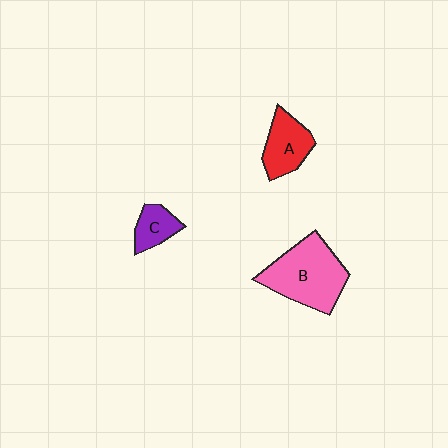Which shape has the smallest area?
Shape C (purple).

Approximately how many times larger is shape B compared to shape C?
Approximately 2.8 times.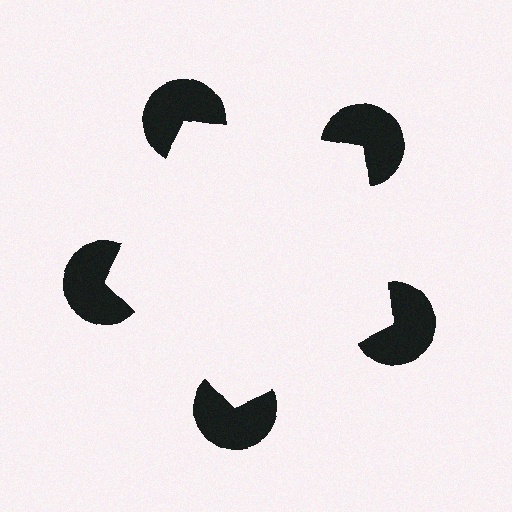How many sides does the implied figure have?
5 sides.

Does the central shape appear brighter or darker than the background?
It typically appears slightly brighter than the background, even though no actual brightness change is drawn.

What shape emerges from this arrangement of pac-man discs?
An illusory pentagon — its edges are inferred from the aligned wedge cuts in the pac-man discs, not physically drawn.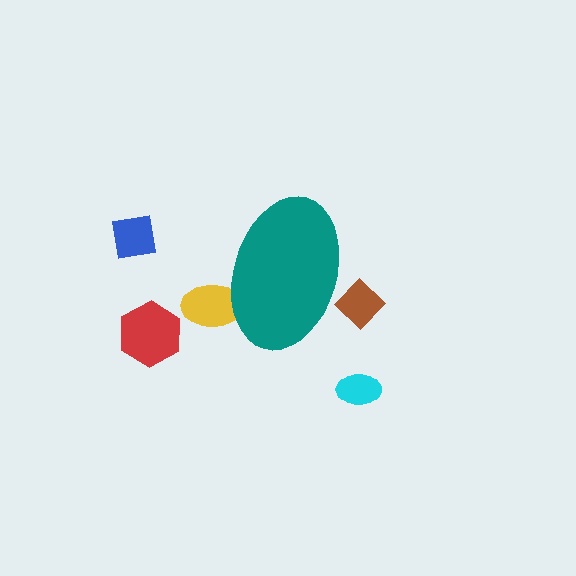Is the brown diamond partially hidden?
Yes, the brown diamond is partially hidden behind the teal ellipse.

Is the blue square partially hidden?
No, the blue square is fully visible.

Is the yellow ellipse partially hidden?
Yes, the yellow ellipse is partially hidden behind the teal ellipse.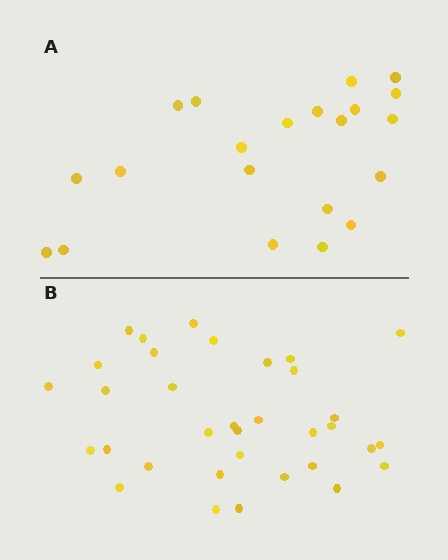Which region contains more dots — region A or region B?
Region B (the bottom region) has more dots.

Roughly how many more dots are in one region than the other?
Region B has approximately 15 more dots than region A.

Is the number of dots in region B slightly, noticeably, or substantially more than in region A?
Region B has substantially more. The ratio is roughly 1.6 to 1.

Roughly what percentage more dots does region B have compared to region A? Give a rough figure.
About 60% more.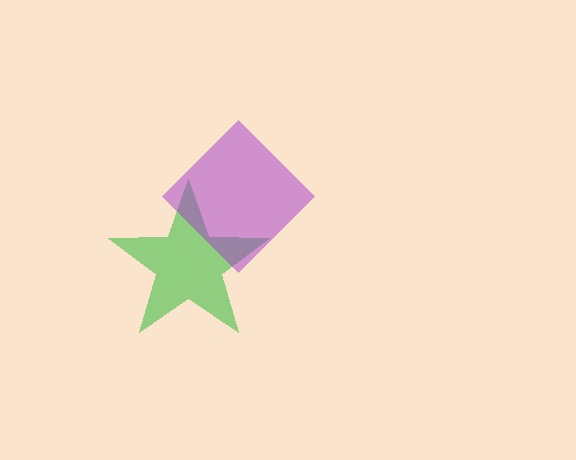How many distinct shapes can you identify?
There are 2 distinct shapes: a green star, a purple diamond.